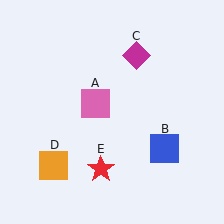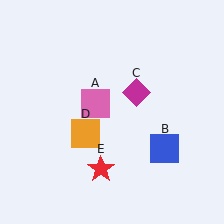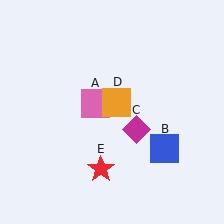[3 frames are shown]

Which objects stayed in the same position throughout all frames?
Pink square (object A) and blue square (object B) and red star (object E) remained stationary.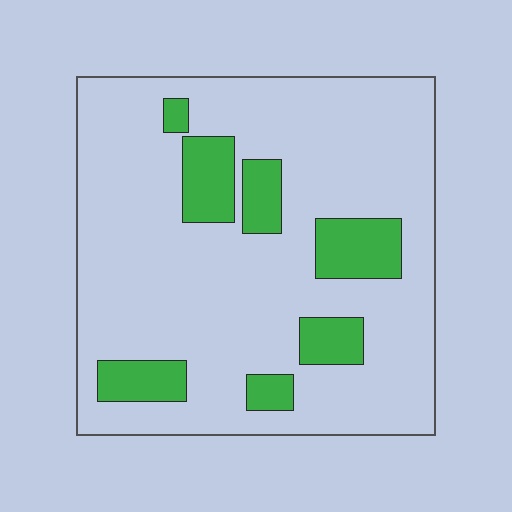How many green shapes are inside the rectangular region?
7.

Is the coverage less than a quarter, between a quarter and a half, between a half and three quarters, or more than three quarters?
Less than a quarter.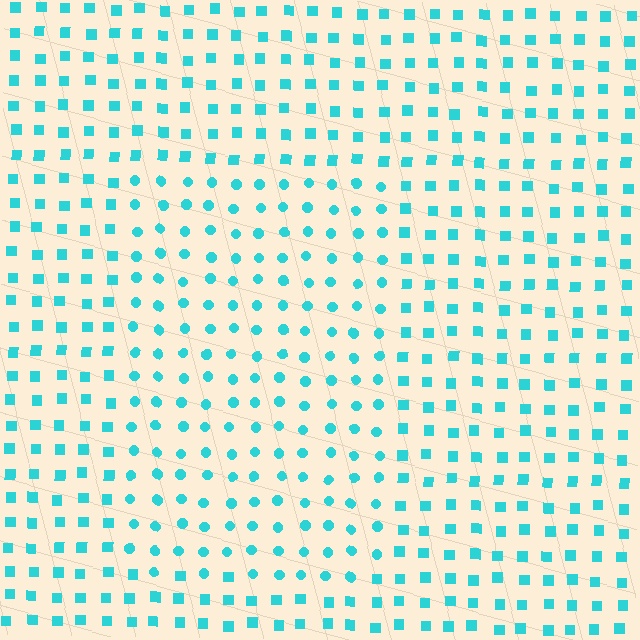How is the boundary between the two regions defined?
The boundary is defined by a change in element shape: circles inside vs. squares outside. All elements share the same color and spacing.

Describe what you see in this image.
The image is filled with small cyan elements arranged in a uniform grid. A rectangle-shaped region contains circles, while the surrounding area contains squares. The boundary is defined purely by the change in element shape.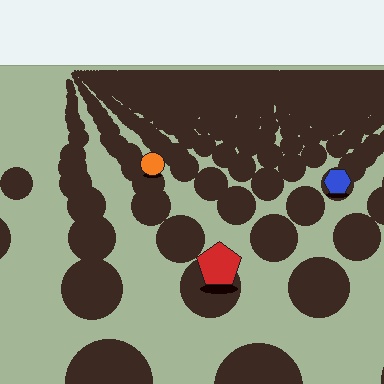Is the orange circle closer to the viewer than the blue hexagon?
No. The blue hexagon is closer — you can tell from the texture gradient: the ground texture is coarser near it.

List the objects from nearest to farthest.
From nearest to farthest: the red pentagon, the blue hexagon, the orange circle.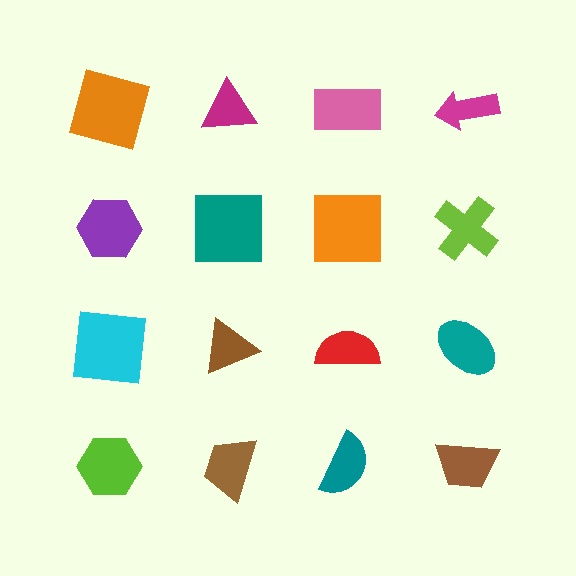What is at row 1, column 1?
An orange square.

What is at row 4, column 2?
A brown trapezoid.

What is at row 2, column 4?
A lime cross.